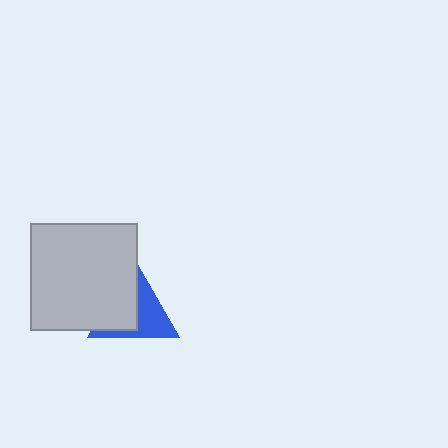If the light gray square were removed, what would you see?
You would see the complete blue triangle.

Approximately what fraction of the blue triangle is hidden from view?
Roughly 51% of the blue triangle is hidden behind the light gray square.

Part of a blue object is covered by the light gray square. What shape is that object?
It is a triangle.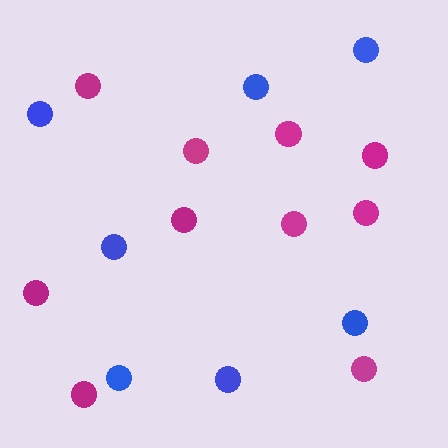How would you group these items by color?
There are 2 groups: one group of blue circles (7) and one group of magenta circles (10).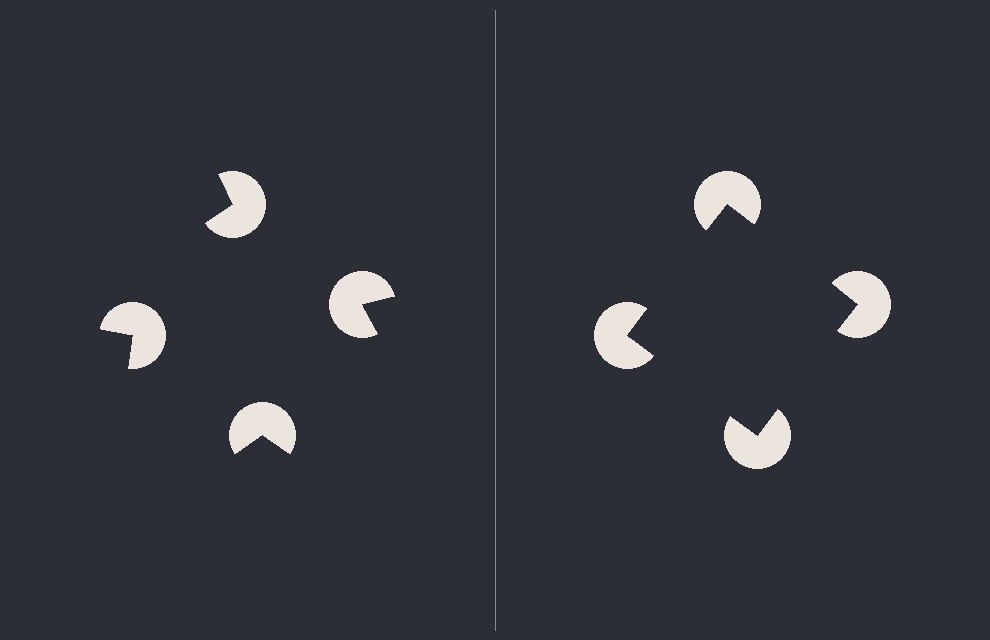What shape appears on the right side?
An illusory square.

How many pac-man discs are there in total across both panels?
8 — 4 on each side.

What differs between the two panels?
The pac-man discs are positioned identically on both sides; only the wedge orientations differ. On the right they align to a square; on the left they are misaligned.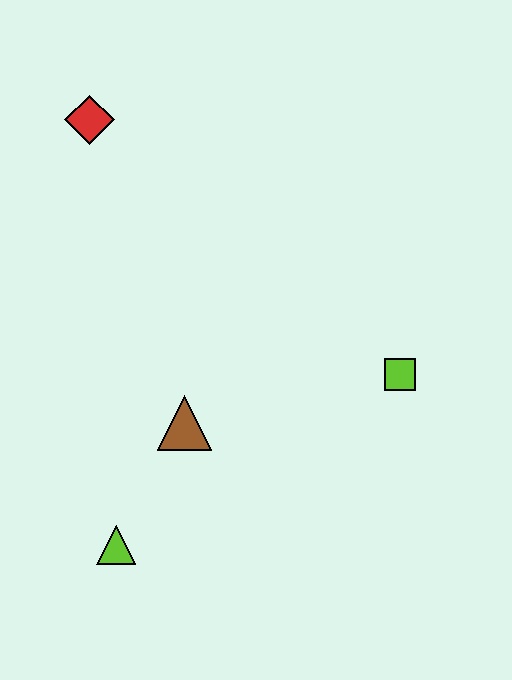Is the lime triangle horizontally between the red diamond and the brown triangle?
Yes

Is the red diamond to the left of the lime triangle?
Yes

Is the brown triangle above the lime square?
No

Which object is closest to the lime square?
The brown triangle is closest to the lime square.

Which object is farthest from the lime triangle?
The red diamond is farthest from the lime triangle.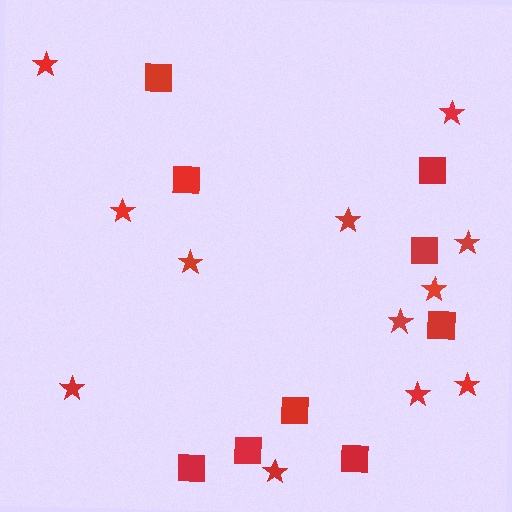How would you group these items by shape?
There are 2 groups: one group of squares (9) and one group of stars (12).